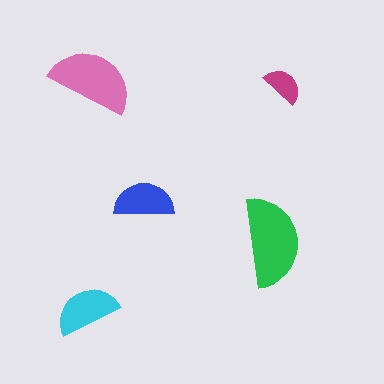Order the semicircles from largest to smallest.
the green one, the pink one, the cyan one, the blue one, the magenta one.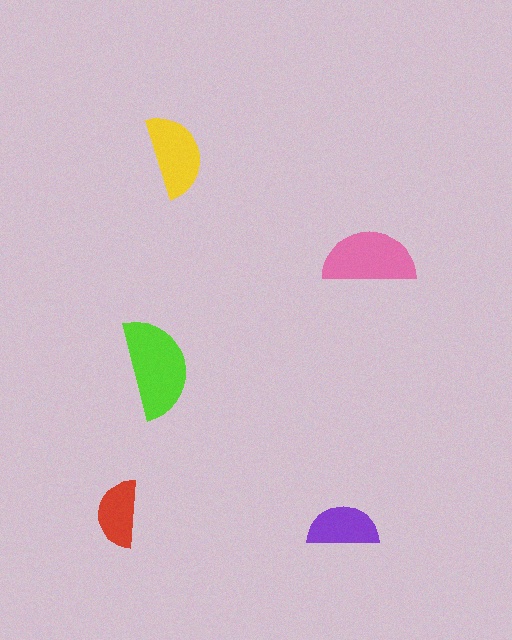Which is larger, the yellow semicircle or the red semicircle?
The yellow one.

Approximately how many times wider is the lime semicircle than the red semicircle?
About 1.5 times wider.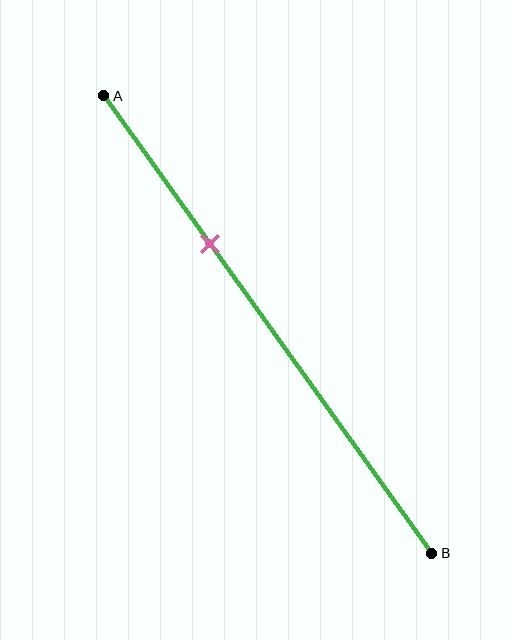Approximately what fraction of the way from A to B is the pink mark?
The pink mark is approximately 30% of the way from A to B.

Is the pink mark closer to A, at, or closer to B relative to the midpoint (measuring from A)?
The pink mark is closer to point A than the midpoint of segment AB.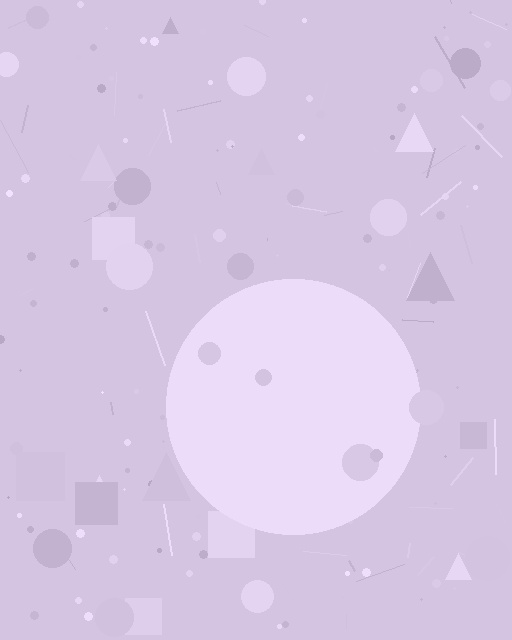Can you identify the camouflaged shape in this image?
The camouflaged shape is a circle.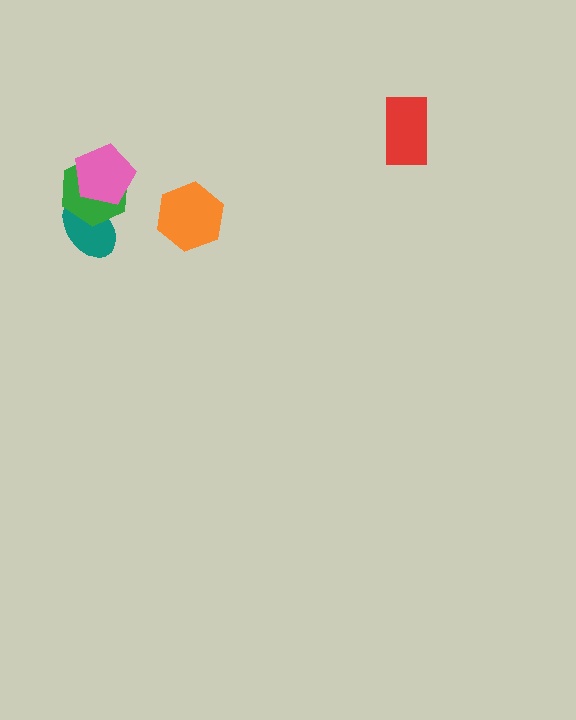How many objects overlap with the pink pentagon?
2 objects overlap with the pink pentagon.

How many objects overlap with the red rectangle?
0 objects overlap with the red rectangle.